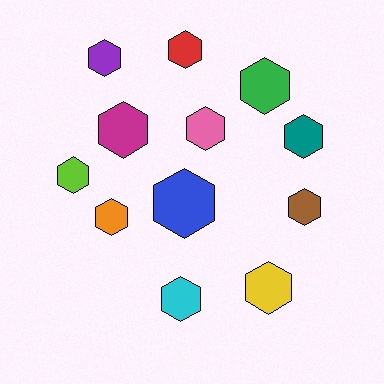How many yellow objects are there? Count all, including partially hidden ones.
There is 1 yellow object.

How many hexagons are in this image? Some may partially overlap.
There are 12 hexagons.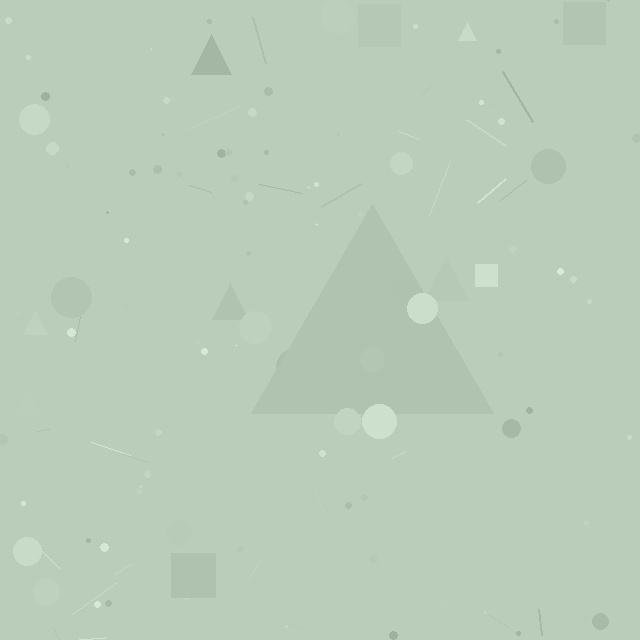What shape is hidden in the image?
A triangle is hidden in the image.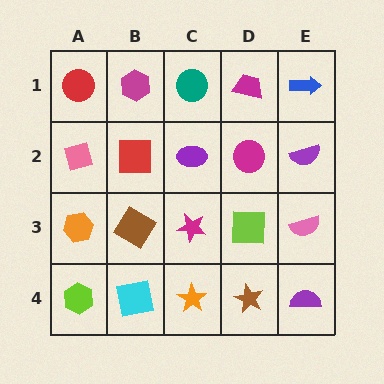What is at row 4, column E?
A purple semicircle.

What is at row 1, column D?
A magenta trapezoid.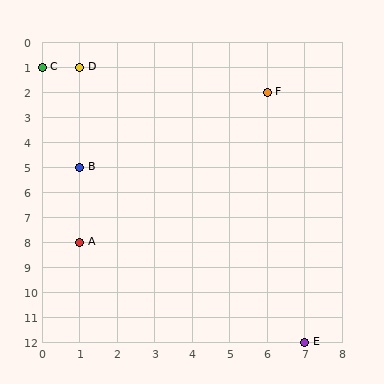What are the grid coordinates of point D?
Point D is at grid coordinates (1, 1).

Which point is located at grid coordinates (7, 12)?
Point E is at (7, 12).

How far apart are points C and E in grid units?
Points C and E are 7 columns and 11 rows apart (about 13.0 grid units diagonally).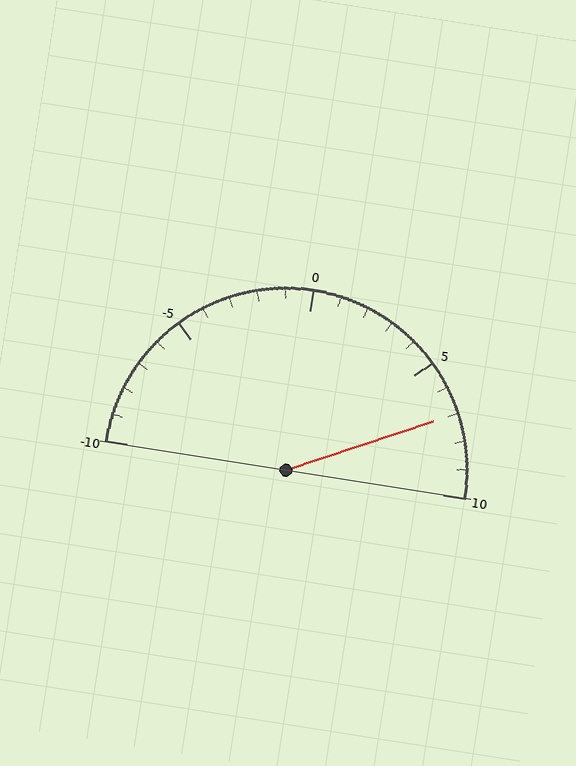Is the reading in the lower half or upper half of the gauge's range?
The reading is in the upper half of the range (-10 to 10).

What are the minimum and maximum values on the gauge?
The gauge ranges from -10 to 10.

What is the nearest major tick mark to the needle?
The nearest major tick mark is 5.